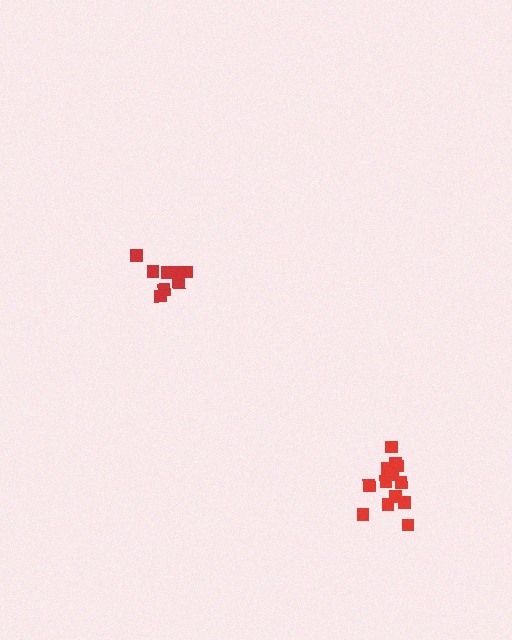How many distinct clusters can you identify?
There are 2 distinct clusters.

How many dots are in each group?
Group 1: 8 dots, Group 2: 13 dots (21 total).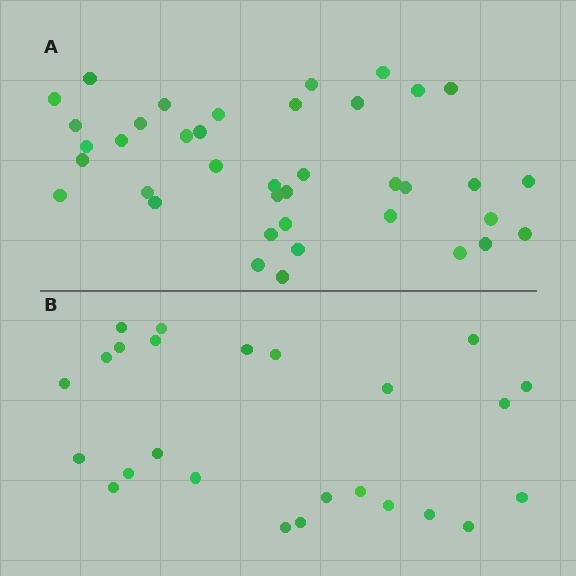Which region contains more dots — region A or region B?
Region A (the top region) has more dots.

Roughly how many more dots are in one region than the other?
Region A has approximately 15 more dots than region B.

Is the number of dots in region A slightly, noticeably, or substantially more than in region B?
Region A has substantially more. The ratio is roughly 1.6 to 1.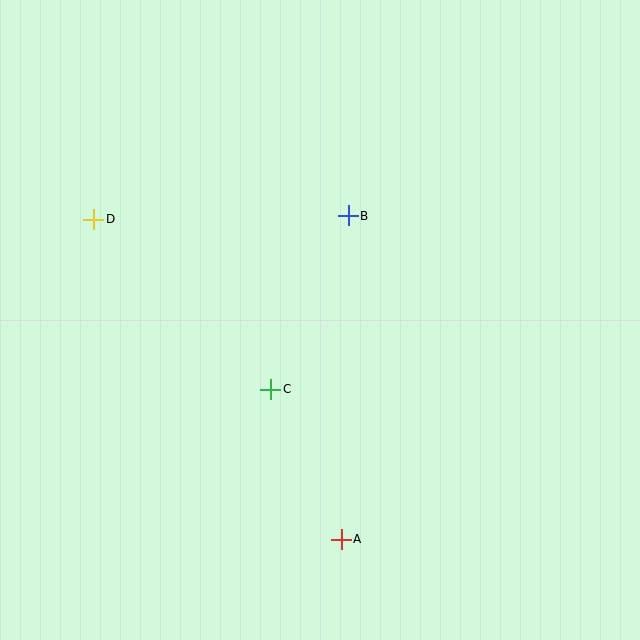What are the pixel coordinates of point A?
Point A is at (341, 539).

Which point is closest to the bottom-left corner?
Point A is closest to the bottom-left corner.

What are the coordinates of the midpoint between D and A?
The midpoint between D and A is at (218, 379).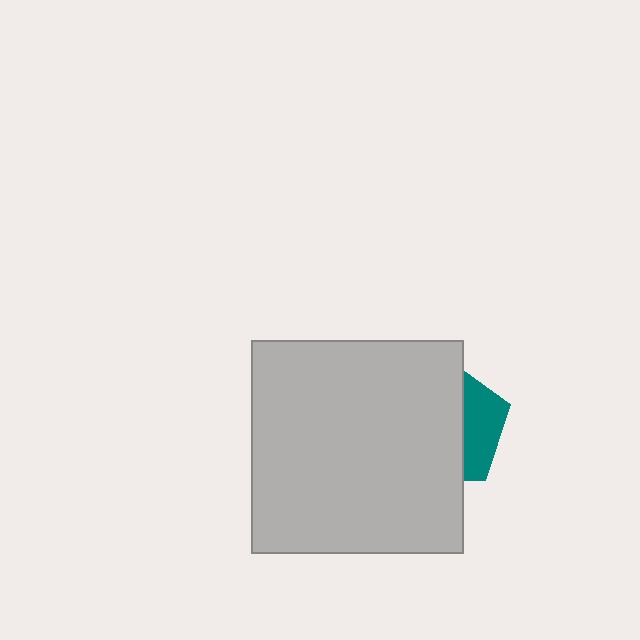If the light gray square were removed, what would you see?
You would see the complete teal pentagon.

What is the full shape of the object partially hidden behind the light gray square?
The partially hidden object is a teal pentagon.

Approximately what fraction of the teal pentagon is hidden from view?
Roughly 69% of the teal pentagon is hidden behind the light gray square.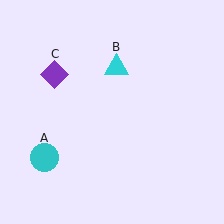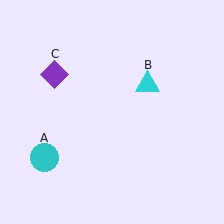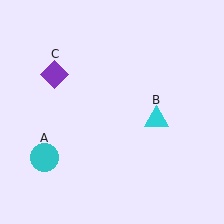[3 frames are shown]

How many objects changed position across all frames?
1 object changed position: cyan triangle (object B).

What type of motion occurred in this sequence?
The cyan triangle (object B) rotated clockwise around the center of the scene.